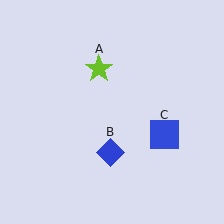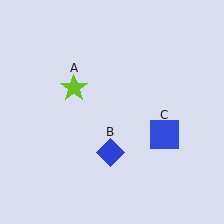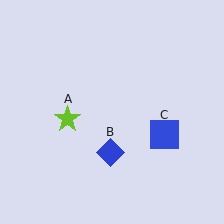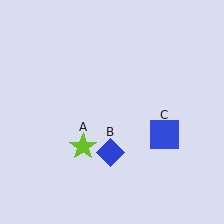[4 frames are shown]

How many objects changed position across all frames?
1 object changed position: lime star (object A).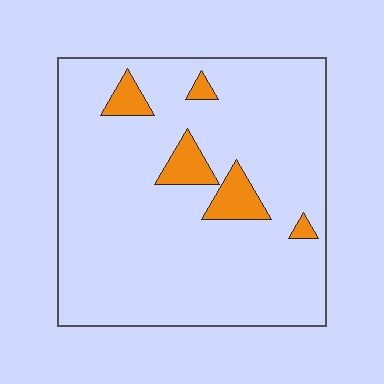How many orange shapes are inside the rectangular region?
5.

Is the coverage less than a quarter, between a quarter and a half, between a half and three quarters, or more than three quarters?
Less than a quarter.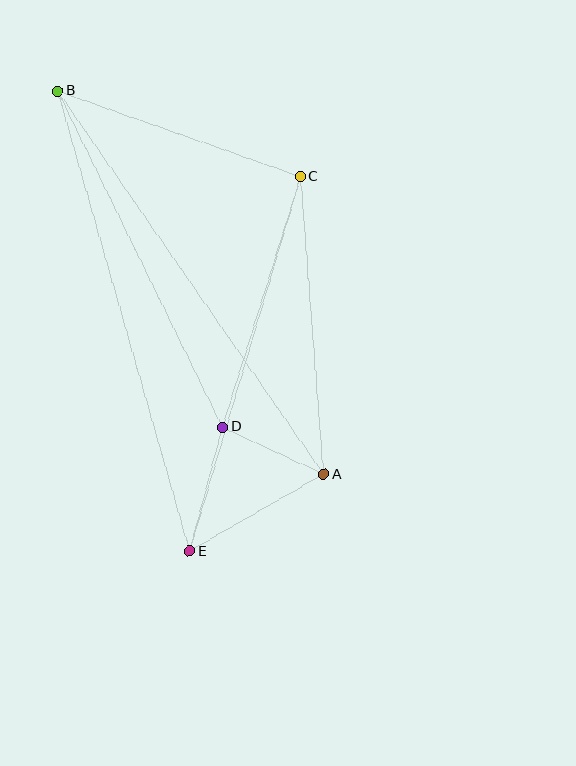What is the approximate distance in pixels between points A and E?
The distance between A and E is approximately 154 pixels.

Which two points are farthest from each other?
Points B and E are farthest from each other.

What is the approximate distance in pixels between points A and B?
The distance between A and B is approximately 467 pixels.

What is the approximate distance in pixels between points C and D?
The distance between C and D is approximately 262 pixels.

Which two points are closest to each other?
Points A and D are closest to each other.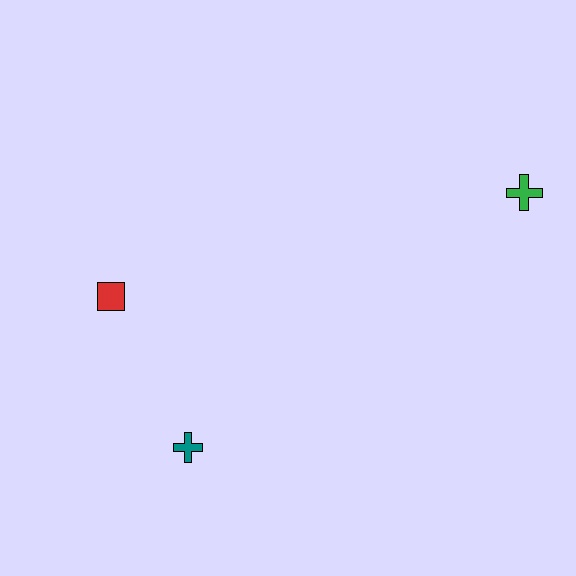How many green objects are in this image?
There is 1 green object.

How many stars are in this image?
There are no stars.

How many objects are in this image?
There are 3 objects.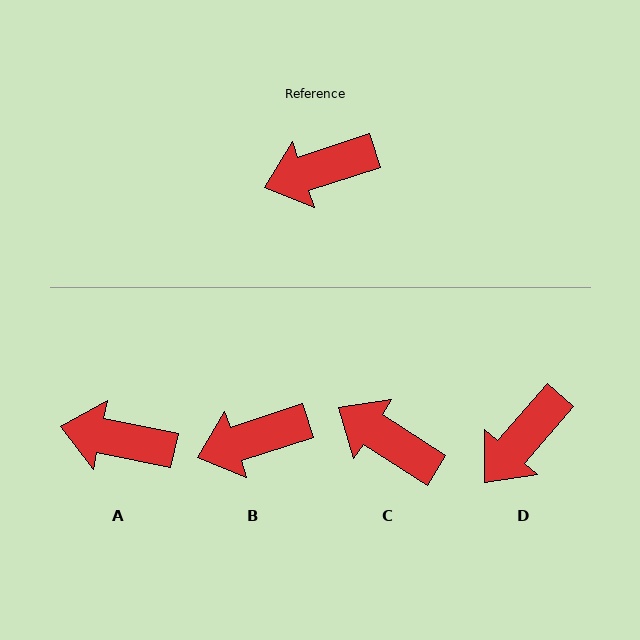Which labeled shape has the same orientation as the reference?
B.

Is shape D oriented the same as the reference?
No, it is off by about 31 degrees.